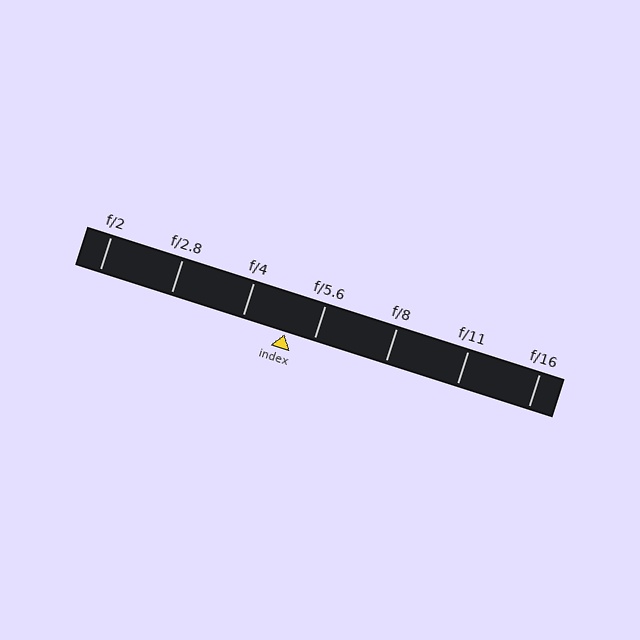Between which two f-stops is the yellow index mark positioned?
The index mark is between f/4 and f/5.6.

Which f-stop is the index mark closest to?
The index mark is closest to f/5.6.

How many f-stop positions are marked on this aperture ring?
There are 7 f-stop positions marked.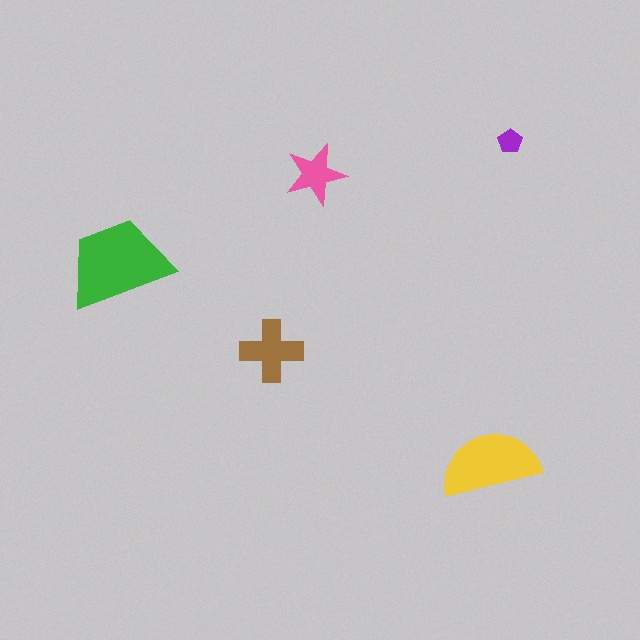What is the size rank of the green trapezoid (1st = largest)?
1st.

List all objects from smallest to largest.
The purple pentagon, the pink star, the brown cross, the yellow semicircle, the green trapezoid.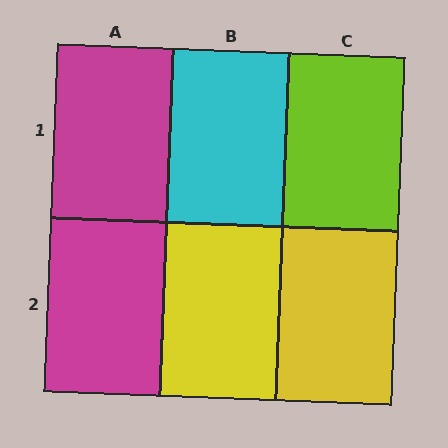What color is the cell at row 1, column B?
Cyan.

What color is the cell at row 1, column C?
Lime.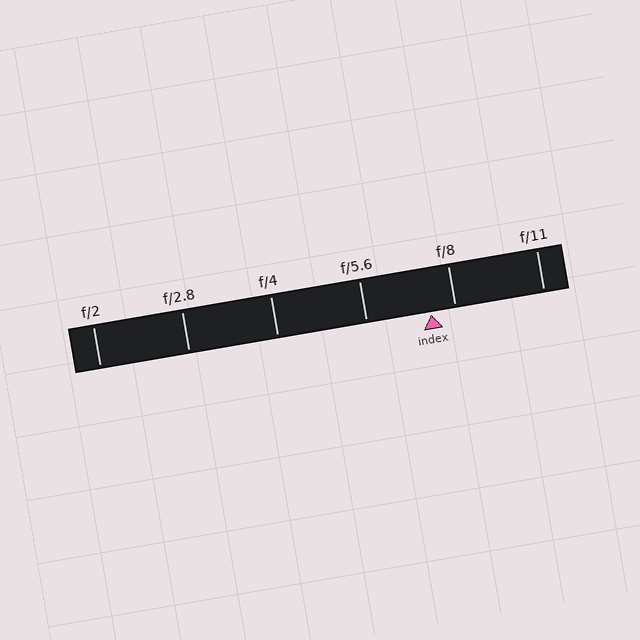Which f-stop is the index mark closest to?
The index mark is closest to f/8.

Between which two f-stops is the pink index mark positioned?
The index mark is between f/5.6 and f/8.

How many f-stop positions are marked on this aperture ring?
There are 6 f-stop positions marked.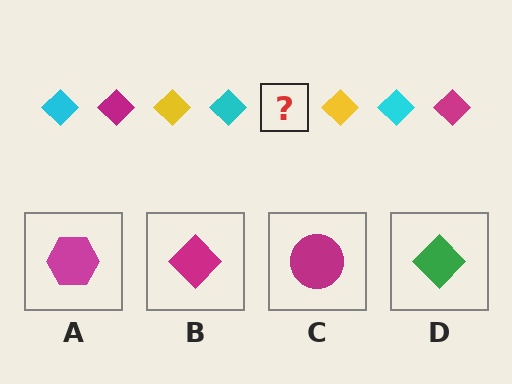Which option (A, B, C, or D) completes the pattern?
B.